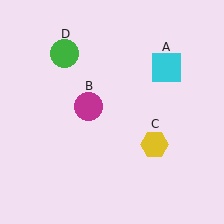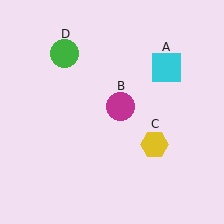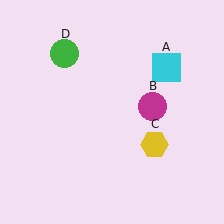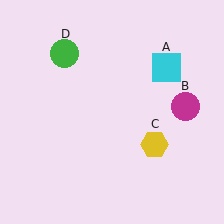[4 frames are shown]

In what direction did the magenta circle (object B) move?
The magenta circle (object B) moved right.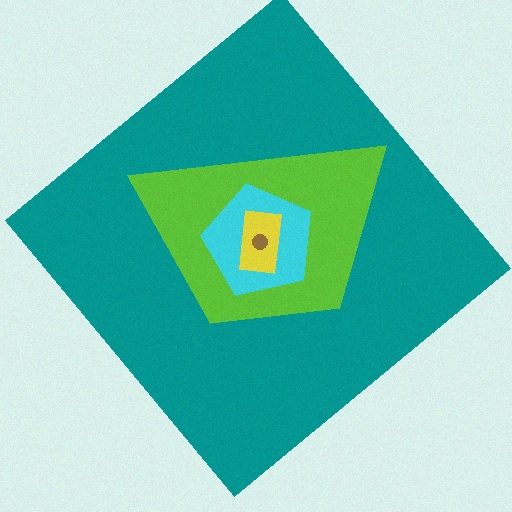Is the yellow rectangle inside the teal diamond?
Yes.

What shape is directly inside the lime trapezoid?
The cyan pentagon.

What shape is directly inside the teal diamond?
The lime trapezoid.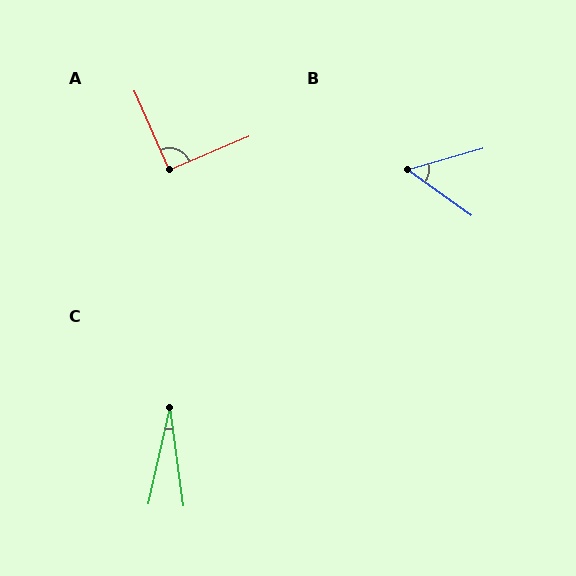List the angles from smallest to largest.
C (21°), B (52°), A (91°).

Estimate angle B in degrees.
Approximately 52 degrees.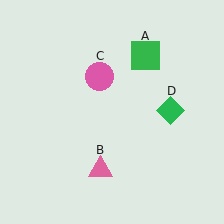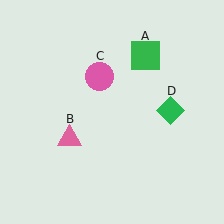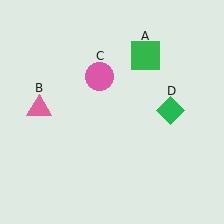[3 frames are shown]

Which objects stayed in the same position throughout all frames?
Green square (object A) and pink circle (object C) and green diamond (object D) remained stationary.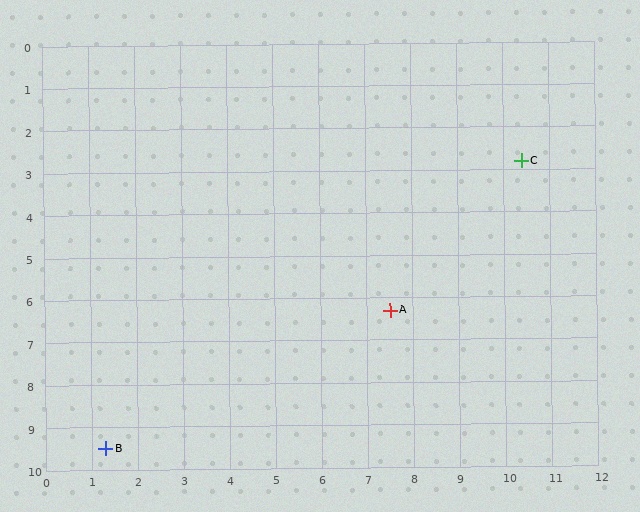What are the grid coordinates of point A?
Point A is at approximately (7.5, 6.3).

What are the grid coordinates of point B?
Point B is at approximately (1.3, 9.5).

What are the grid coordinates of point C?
Point C is at approximately (10.4, 2.8).